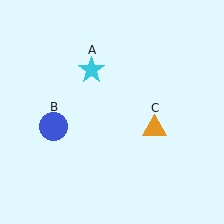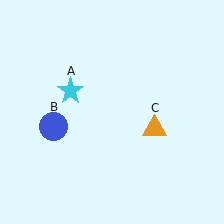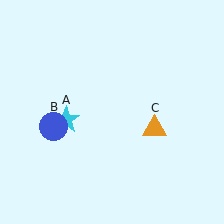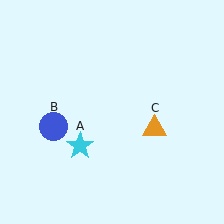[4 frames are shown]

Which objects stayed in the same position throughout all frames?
Blue circle (object B) and orange triangle (object C) remained stationary.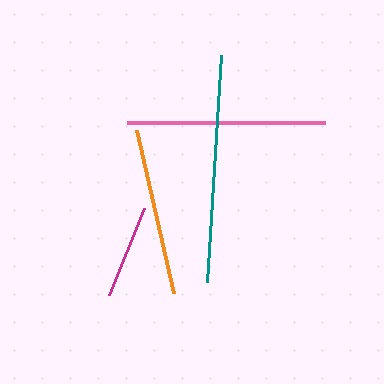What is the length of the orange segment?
The orange segment is approximately 167 pixels long.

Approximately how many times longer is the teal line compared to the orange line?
The teal line is approximately 1.4 times the length of the orange line.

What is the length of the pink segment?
The pink segment is approximately 198 pixels long.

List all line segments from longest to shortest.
From longest to shortest: teal, pink, orange, magenta.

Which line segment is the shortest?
The magenta line is the shortest at approximately 94 pixels.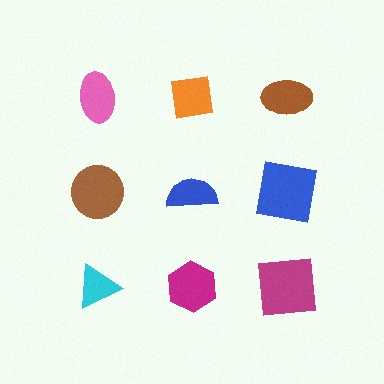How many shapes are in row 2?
3 shapes.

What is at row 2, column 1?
A brown circle.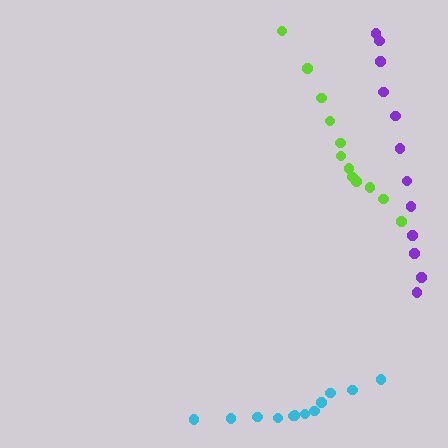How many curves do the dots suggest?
There are 3 distinct paths.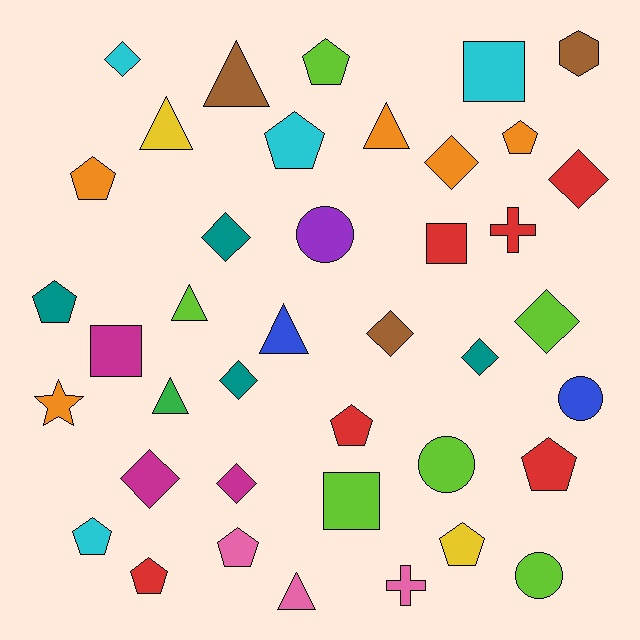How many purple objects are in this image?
There is 1 purple object.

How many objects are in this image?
There are 40 objects.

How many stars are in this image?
There is 1 star.